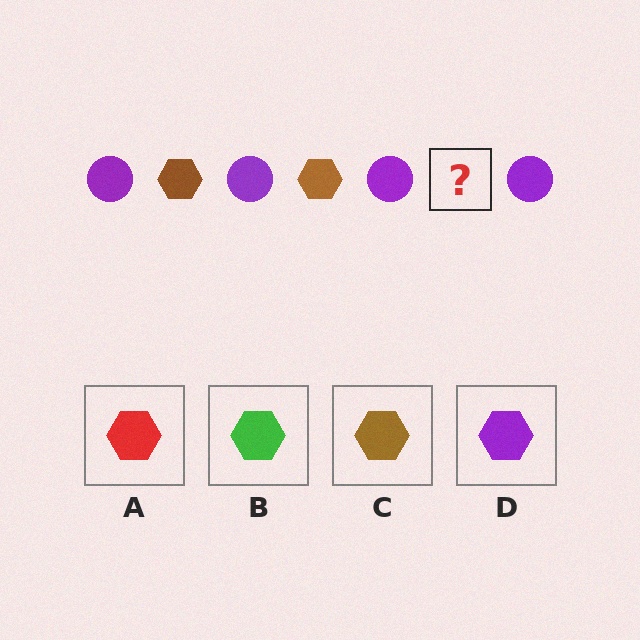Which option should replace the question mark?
Option C.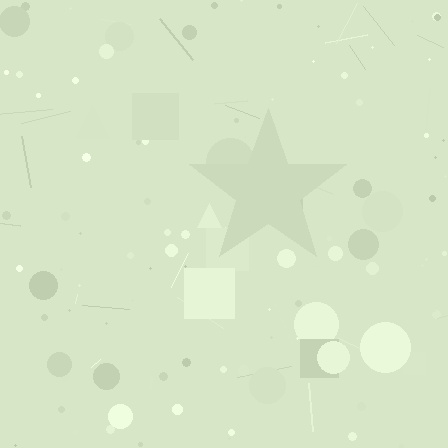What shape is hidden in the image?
A star is hidden in the image.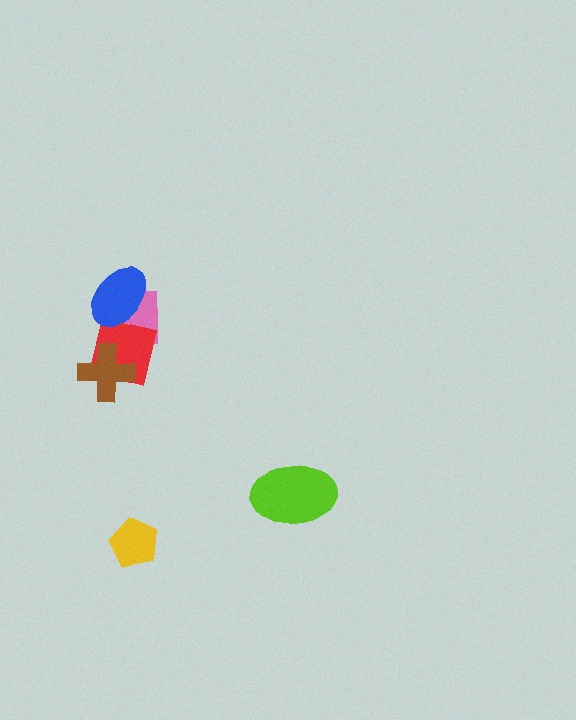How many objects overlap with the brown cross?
1 object overlaps with the brown cross.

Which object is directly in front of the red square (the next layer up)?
The blue ellipse is directly in front of the red square.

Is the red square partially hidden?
Yes, it is partially covered by another shape.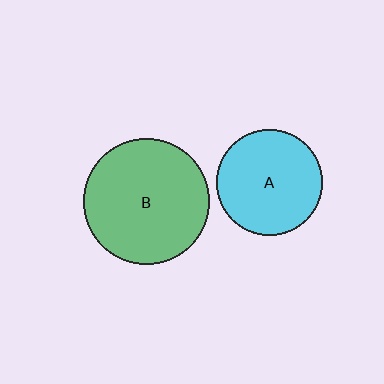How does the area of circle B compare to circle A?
Approximately 1.4 times.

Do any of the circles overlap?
No, none of the circles overlap.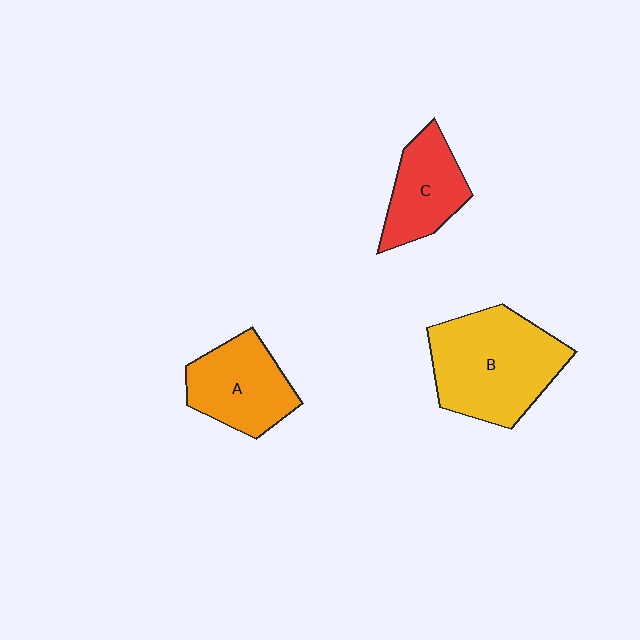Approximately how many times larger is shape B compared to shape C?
Approximately 1.8 times.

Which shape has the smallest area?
Shape C (red).